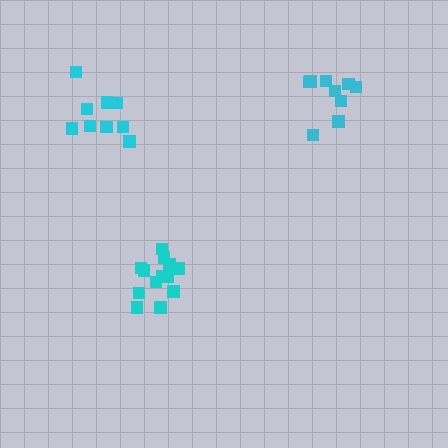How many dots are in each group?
Group 1: 9 dots, Group 2: 14 dots, Group 3: 9 dots (32 total).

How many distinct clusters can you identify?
There are 3 distinct clusters.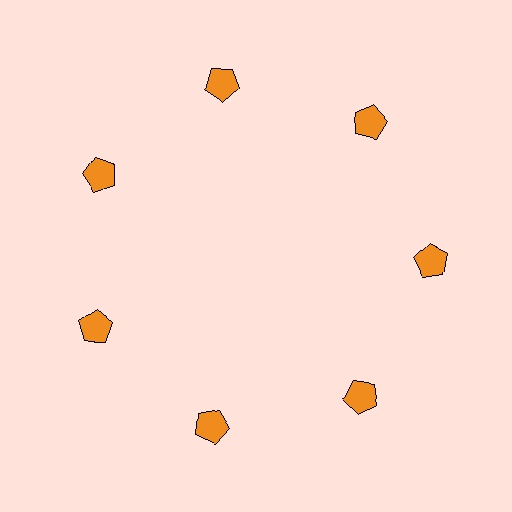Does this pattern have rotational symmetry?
Yes, this pattern has 7-fold rotational symmetry. It looks the same after rotating 51 degrees around the center.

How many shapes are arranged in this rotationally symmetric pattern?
There are 7 shapes, arranged in 7 groups of 1.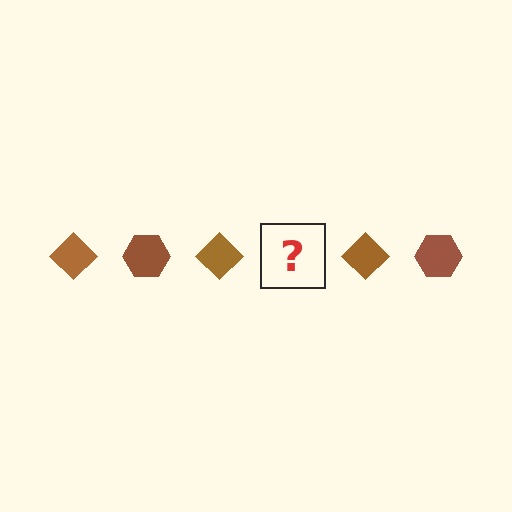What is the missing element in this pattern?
The missing element is a brown hexagon.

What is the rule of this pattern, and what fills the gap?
The rule is that the pattern cycles through diamond, hexagon shapes in brown. The gap should be filled with a brown hexagon.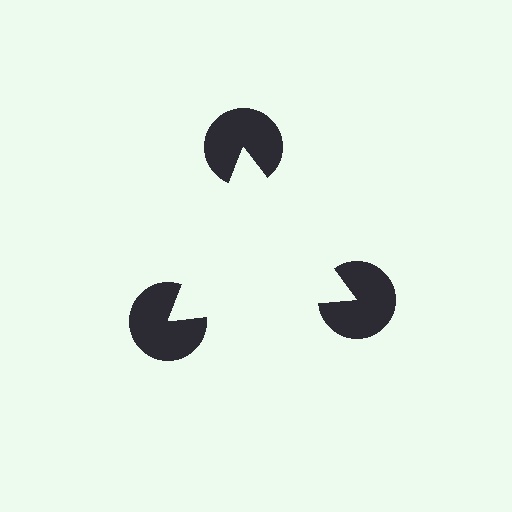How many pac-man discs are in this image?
There are 3 — one at each vertex of the illusory triangle.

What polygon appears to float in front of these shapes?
An illusory triangle — its edges are inferred from the aligned wedge cuts in the pac-man discs, not physically drawn.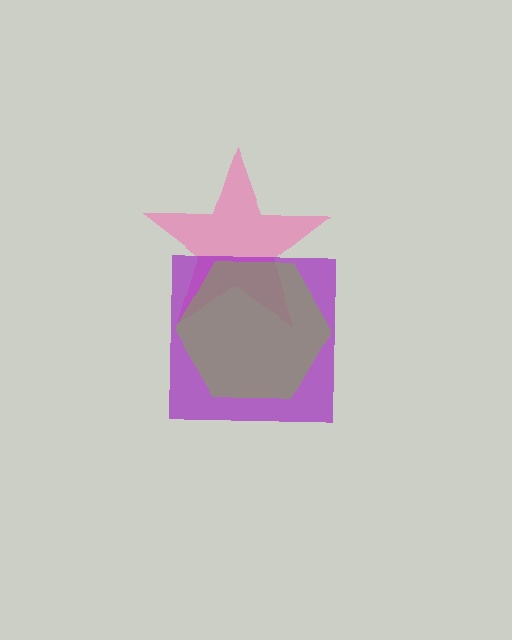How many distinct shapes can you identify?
There are 3 distinct shapes: a pink star, a purple square, a lime hexagon.